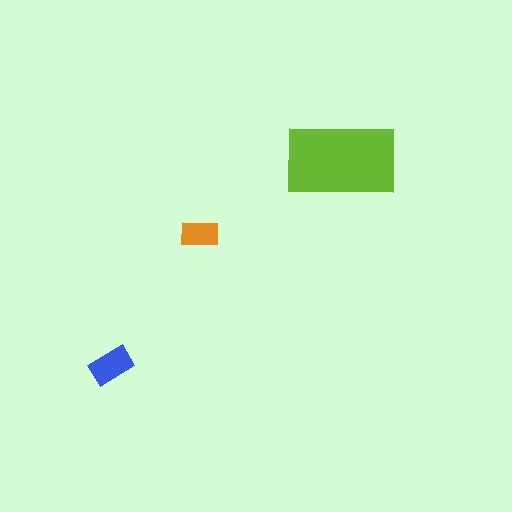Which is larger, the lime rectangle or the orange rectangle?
The lime one.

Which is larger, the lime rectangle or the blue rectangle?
The lime one.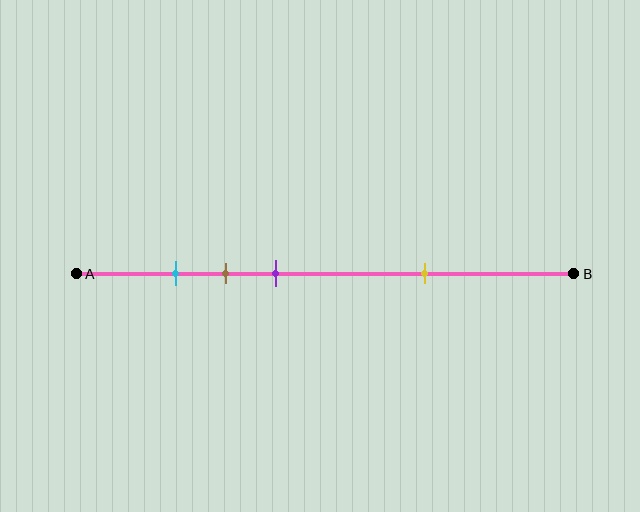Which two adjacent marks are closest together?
The cyan and brown marks are the closest adjacent pair.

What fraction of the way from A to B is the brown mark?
The brown mark is approximately 30% (0.3) of the way from A to B.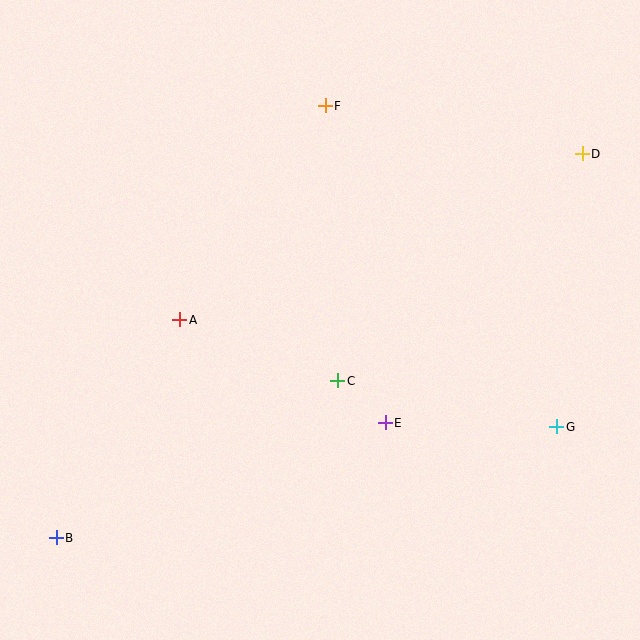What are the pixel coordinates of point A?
Point A is at (180, 320).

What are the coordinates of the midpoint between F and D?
The midpoint between F and D is at (454, 130).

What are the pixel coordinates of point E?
Point E is at (385, 423).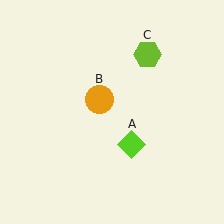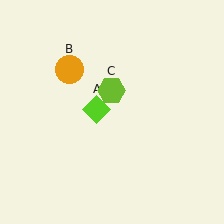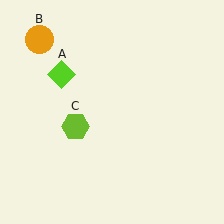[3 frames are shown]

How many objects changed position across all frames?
3 objects changed position: lime diamond (object A), orange circle (object B), lime hexagon (object C).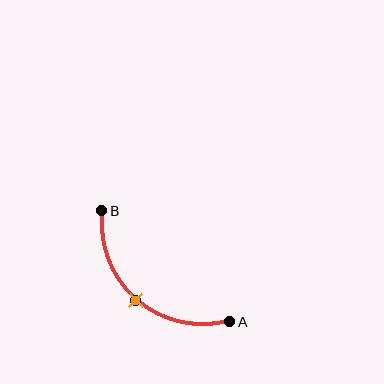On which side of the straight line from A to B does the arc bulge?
The arc bulges below and to the left of the straight line connecting A and B.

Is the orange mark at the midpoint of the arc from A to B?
Yes. The orange mark lies on the arc at equal arc-length from both A and B — it is the arc midpoint.